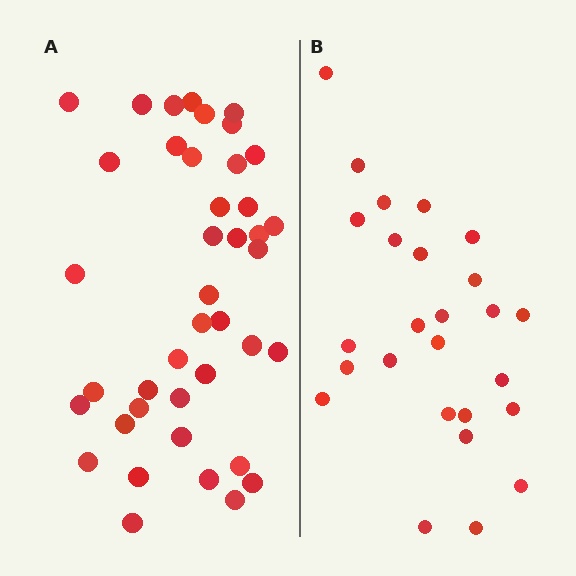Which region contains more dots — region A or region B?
Region A (the left region) has more dots.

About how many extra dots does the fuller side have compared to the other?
Region A has approximately 15 more dots than region B.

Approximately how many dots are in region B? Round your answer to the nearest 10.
About 30 dots. (The exact count is 26, which rounds to 30.)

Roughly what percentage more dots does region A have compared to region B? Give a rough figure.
About 60% more.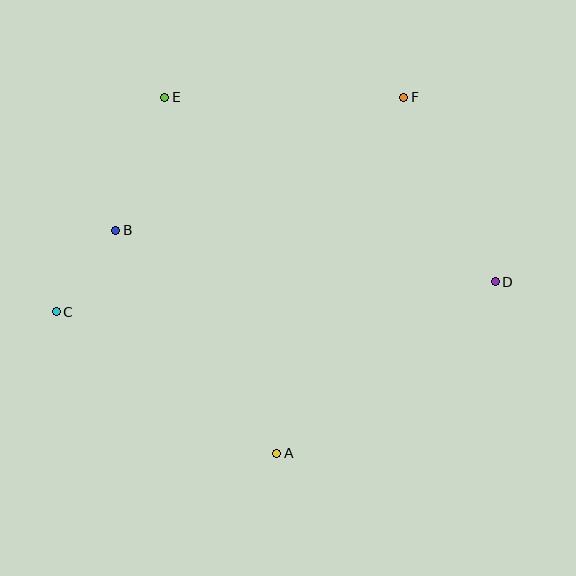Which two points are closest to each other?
Points B and C are closest to each other.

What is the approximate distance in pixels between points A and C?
The distance between A and C is approximately 262 pixels.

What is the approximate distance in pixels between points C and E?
The distance between C and E is approximately 240 pixels.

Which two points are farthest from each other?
Points C and D are farthest from each other.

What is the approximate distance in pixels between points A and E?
The distance between A and E is approximately 373 pixels.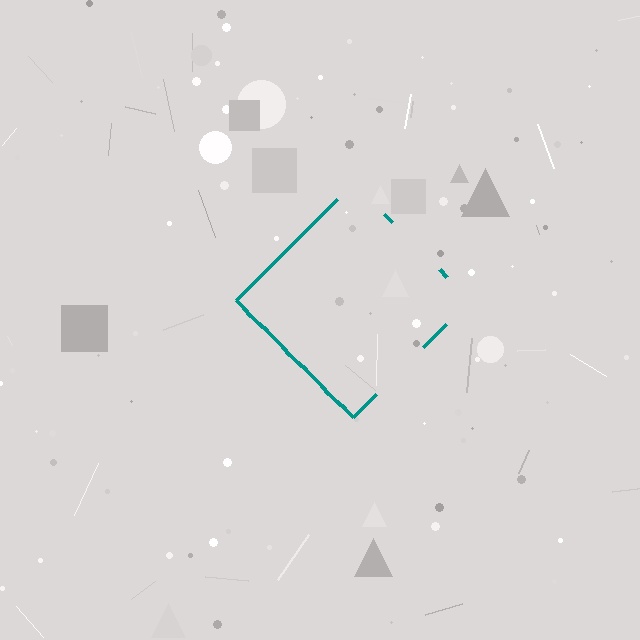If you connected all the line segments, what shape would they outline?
They would outline a diamond.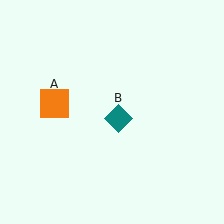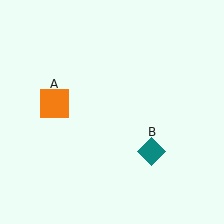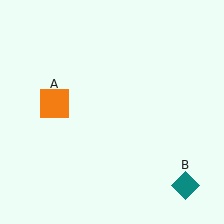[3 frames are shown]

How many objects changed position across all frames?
1 object changed position: teal diamond (object B).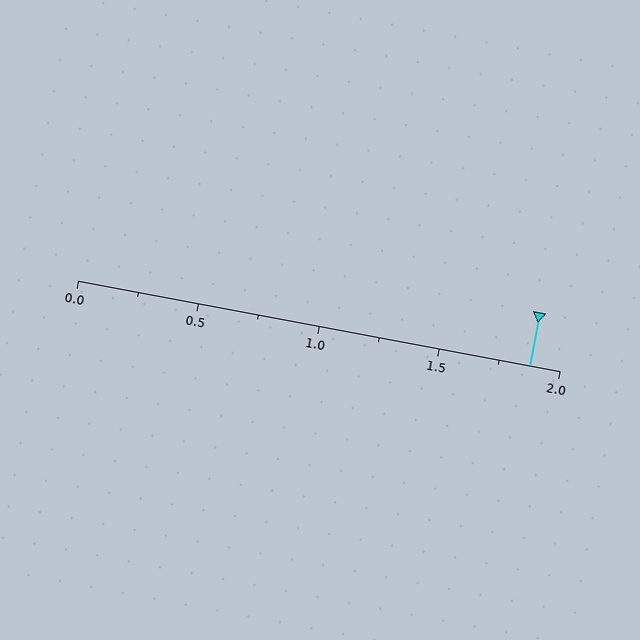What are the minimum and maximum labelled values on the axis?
The axis runs from 0.0 to 2.0.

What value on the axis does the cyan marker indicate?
The marker indicates approximately 1.88.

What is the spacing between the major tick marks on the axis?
The major ticks are spaced 0.5 apart.